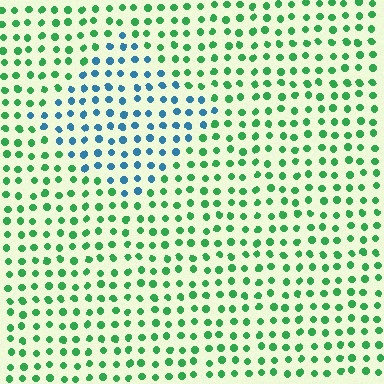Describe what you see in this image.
The image is filled with small green elements in a uniform arrangement. A diamond-shaped region is visible where the elements are tinted to a slightly different hue, forming a subtle color boundary.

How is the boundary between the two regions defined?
The boundary is defined purely by a slight shift in hue (about 66 degrees). Spacing, size, and orientation are identical on both sides.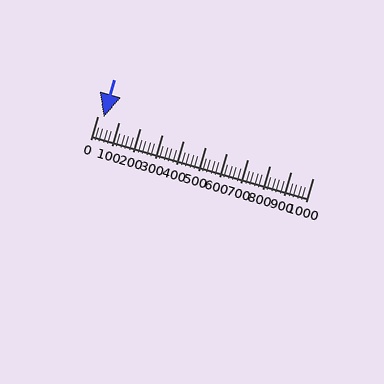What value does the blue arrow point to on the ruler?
The blue arrow points to approximately 30.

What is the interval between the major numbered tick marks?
The major tick marks are spaced 100 units apart.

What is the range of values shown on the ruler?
The ruler shows values from 0 to 1000.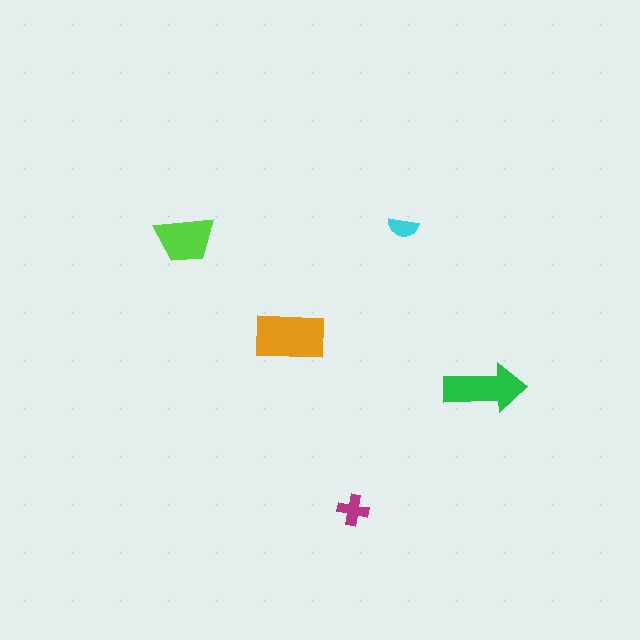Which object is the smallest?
The cyan semicircle.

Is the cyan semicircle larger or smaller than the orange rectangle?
Smaller.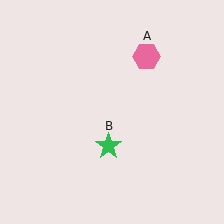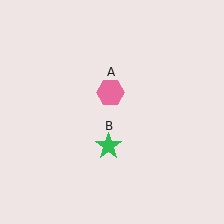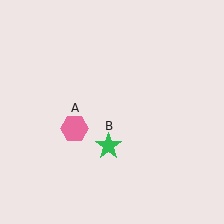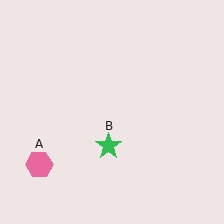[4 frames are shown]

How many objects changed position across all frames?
1 object changed position: pink hexagon (object A).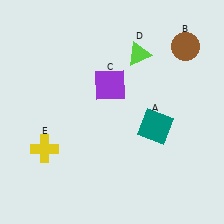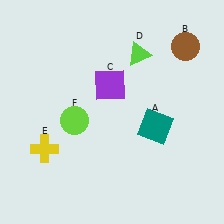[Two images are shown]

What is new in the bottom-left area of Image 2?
A lime circle (F) was added in the bottom-left area of Image 2.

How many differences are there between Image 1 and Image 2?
There is 1 difference between the two images.